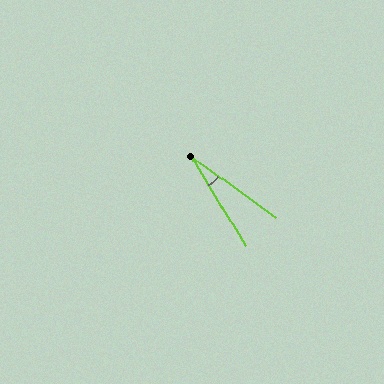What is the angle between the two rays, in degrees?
Approximately 23 degrees.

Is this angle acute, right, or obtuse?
It is acute.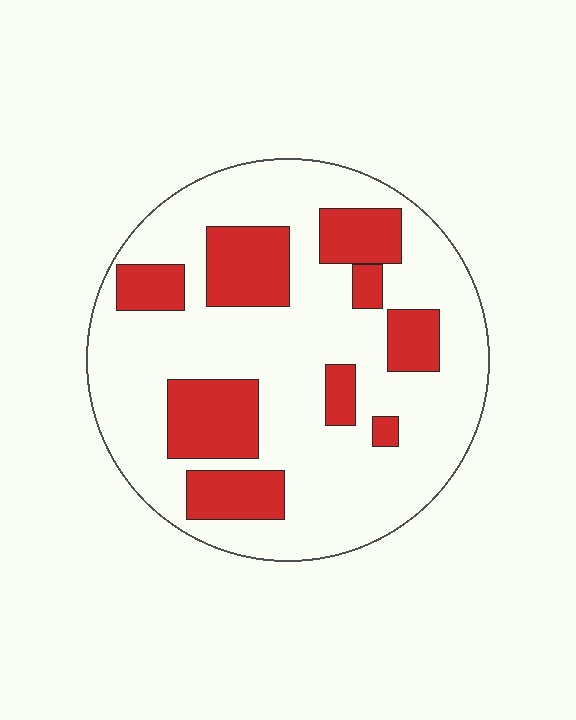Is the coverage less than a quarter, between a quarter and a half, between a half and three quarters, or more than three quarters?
Between a quarter and a half.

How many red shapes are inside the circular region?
9.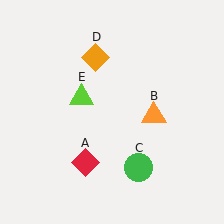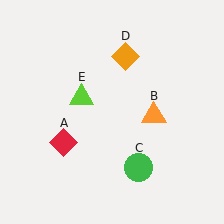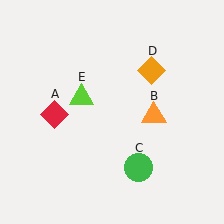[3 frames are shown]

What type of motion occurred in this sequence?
The red diamond (object A), orange diamond (object D) rotated clockwise around the center of the scene.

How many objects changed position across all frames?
2 objects changed position: red diamond (object A), orange diamond (object D).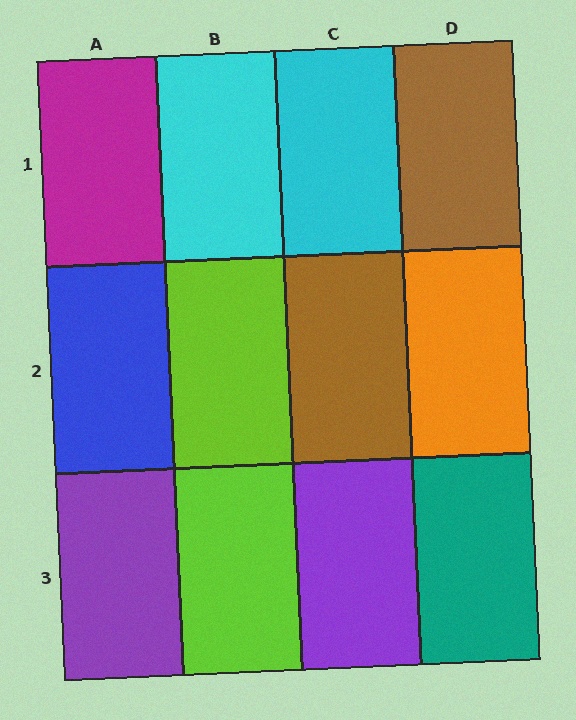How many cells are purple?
2 cells are purple.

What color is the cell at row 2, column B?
Lime.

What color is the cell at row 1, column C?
Cyan.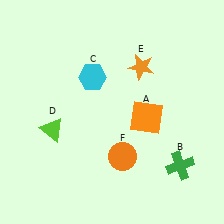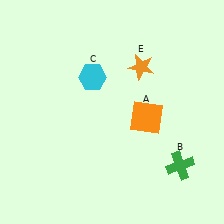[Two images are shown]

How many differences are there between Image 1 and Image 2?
There are 2 differences between the two images.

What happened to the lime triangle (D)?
The lime triangle (D) was removed in Image 2. It was in the bottom-left area of Image 1.